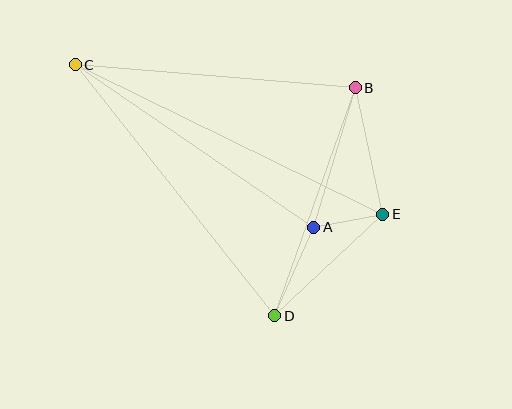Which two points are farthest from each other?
Points C and E are farthest from each other.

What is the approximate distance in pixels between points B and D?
The distance between B and D is approximately 242 pixels.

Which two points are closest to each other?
Points A and E are closest to each other.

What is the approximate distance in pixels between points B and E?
The distance between B and E is approximately 130 pixels.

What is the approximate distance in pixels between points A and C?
The distance between A and C is approximately 289 pixels.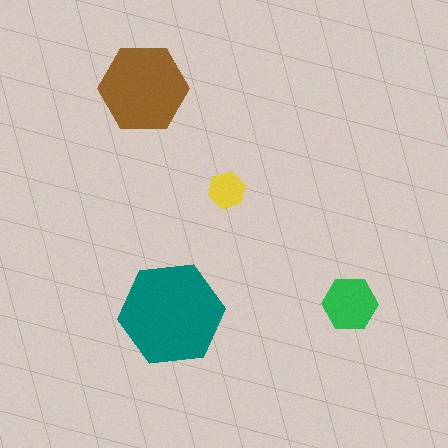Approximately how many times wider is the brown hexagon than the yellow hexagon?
About 2.5 times wider.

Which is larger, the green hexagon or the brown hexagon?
The brown one.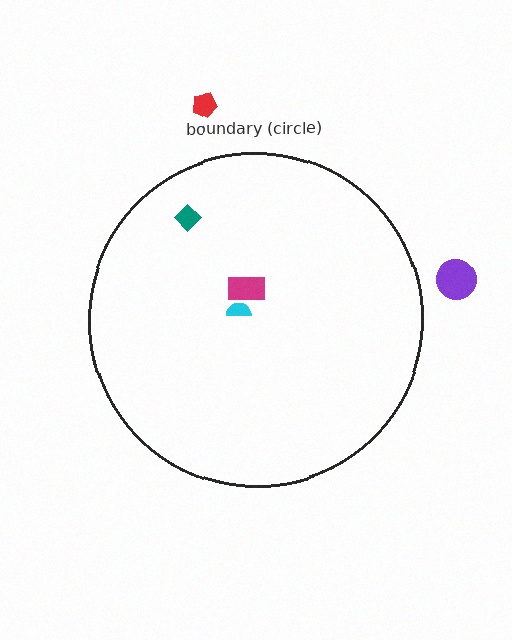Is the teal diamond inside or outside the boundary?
Inside.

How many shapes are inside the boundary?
3 inside, 2 outside.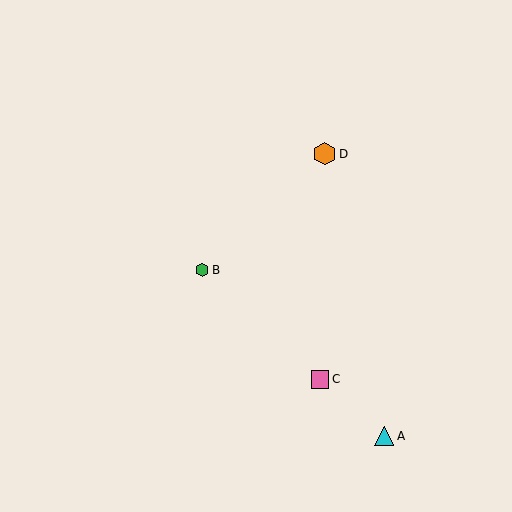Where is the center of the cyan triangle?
The center of the cyan triangle is at (384, 436).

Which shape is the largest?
The orange hexagon (labeled D) is the largest.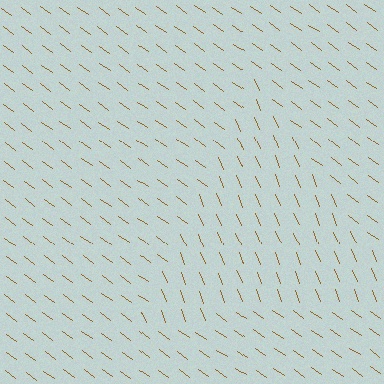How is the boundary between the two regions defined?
The boundary is defined purely by a change in line orientation (approximately 33 degrees difference). All lines are the same color and thickness.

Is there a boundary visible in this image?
Yes, there is a texture boundary formed by a change in line orientation.